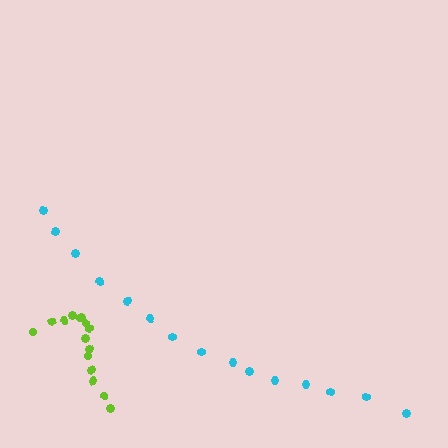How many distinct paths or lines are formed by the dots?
There are 2 distinct paths.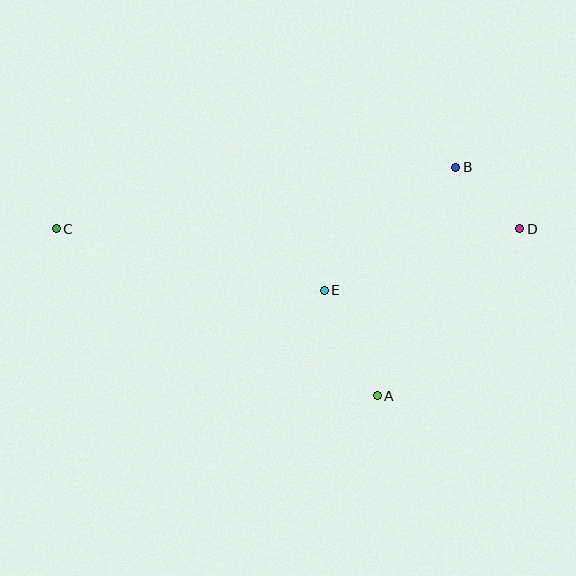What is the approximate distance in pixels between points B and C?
The distance between B and C is approximately 404 pixels.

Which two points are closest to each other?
Points B and D are closest to each other.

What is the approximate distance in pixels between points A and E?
The distance between A and E is approximately 118 pixels.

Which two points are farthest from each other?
Points C and D are farthest from each other.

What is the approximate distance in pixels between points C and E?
The distance between C and E is approximately 275 pixels.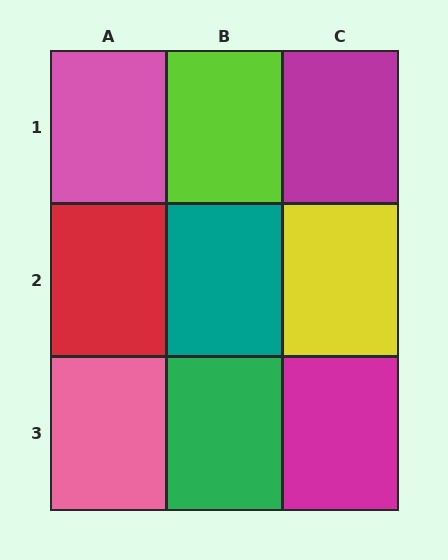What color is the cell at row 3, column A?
Pink.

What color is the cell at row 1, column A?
Pink.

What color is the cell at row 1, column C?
Magenta.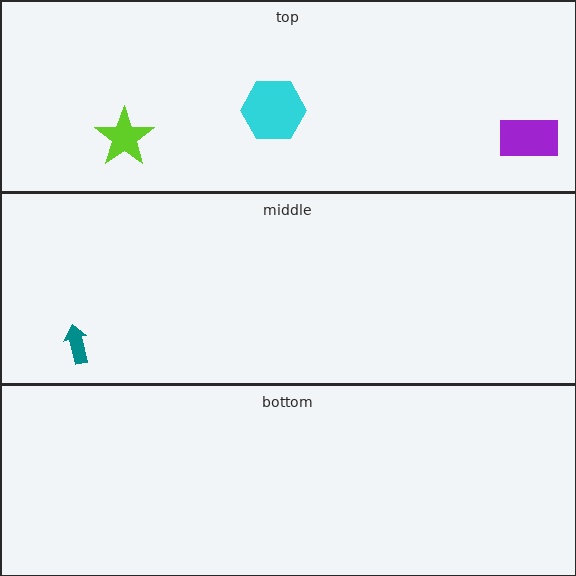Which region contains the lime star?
The top region.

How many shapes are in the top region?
3.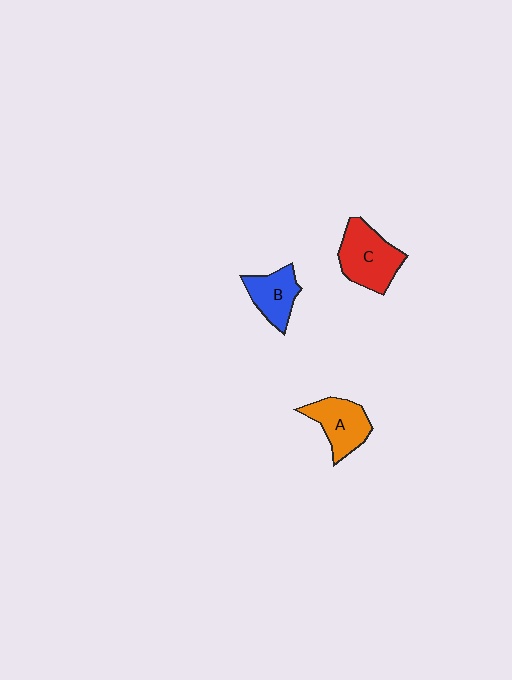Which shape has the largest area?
Shape C (red).